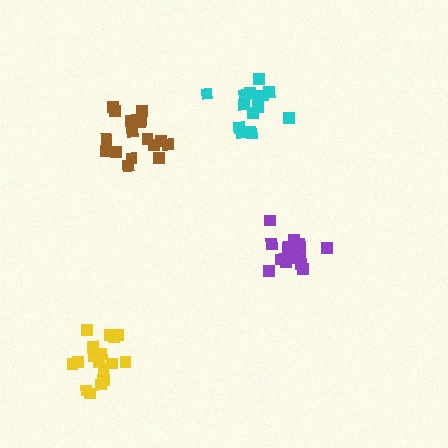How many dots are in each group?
Group 1: 17 dots, Group 2: 14 dots, Group 3: 17 dots, Group 4: 18 dots (66 total).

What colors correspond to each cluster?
The clusters are colored: brown, purple, cyan, yellow.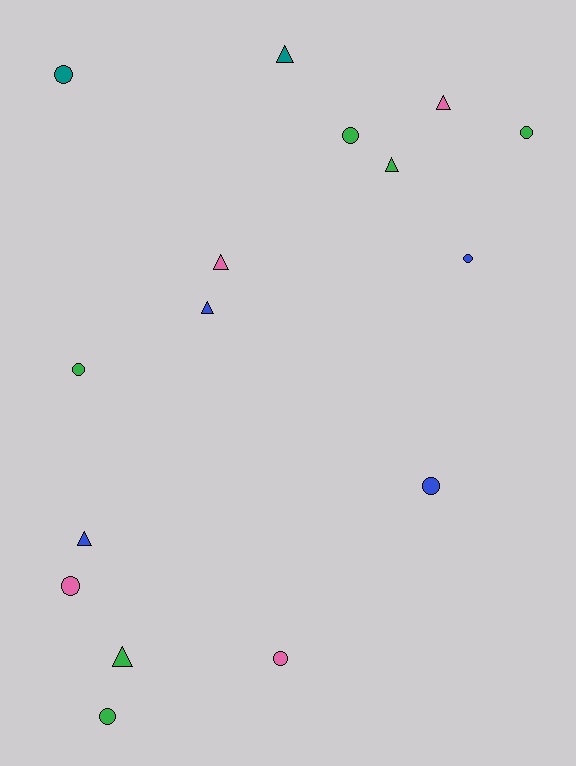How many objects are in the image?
There are 16 objects.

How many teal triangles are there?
There is 1 teal triangle.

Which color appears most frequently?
Green, with 6 objects.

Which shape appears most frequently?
Circle, with 9 objects.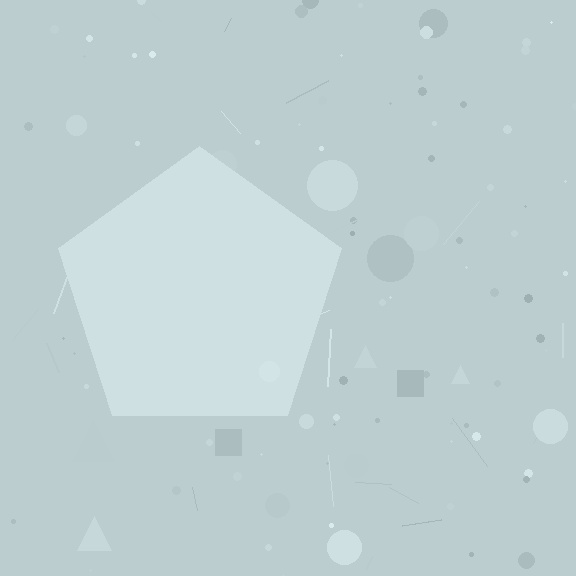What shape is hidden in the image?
A pentagon is hidden in the image.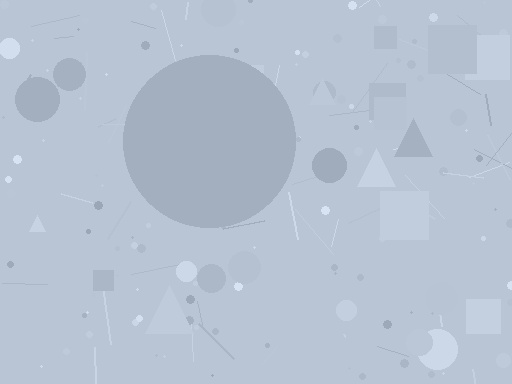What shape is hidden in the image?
A circle is hidden in the image.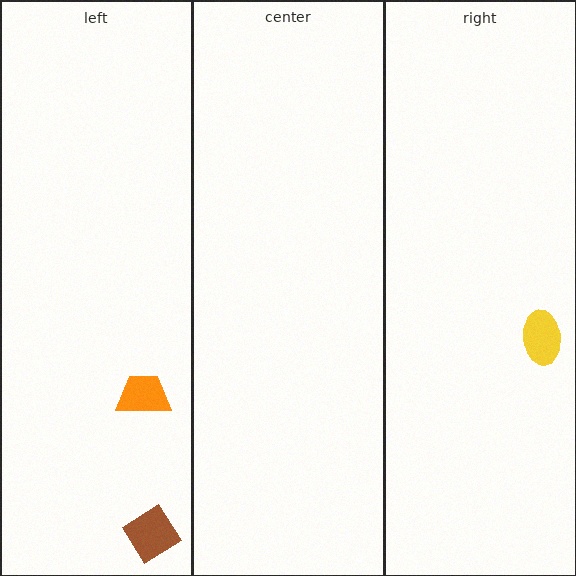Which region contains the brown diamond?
The left region.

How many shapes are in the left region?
2.